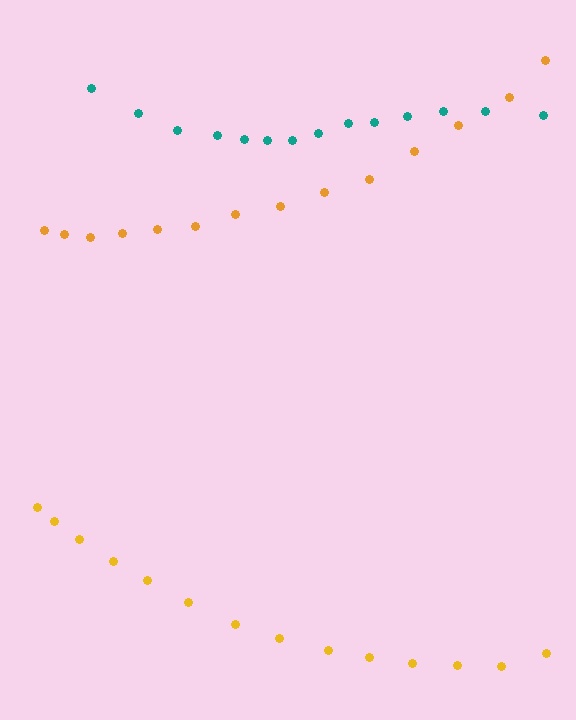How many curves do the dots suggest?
There are 3 distinct paths.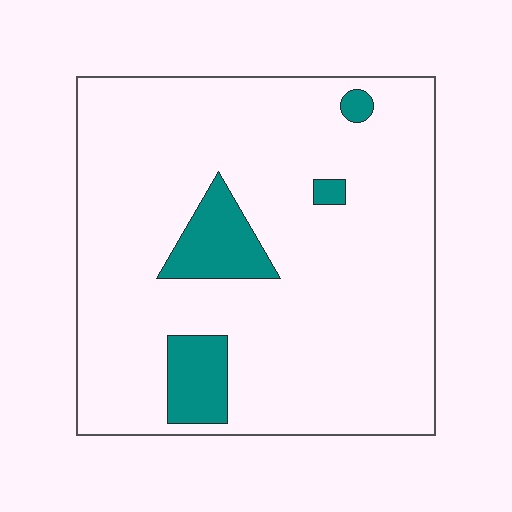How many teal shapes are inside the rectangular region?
4.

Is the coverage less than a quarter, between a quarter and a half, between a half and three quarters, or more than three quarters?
Less than a quarter.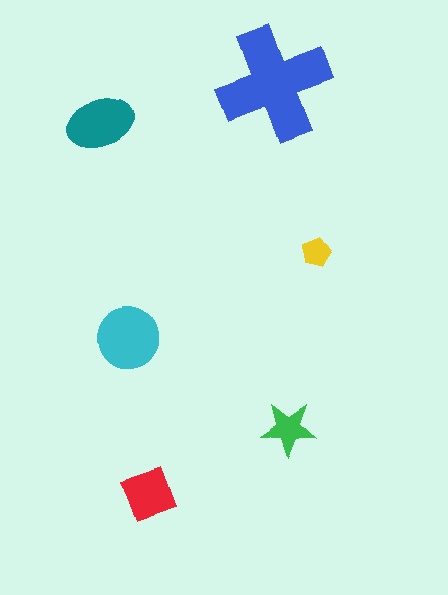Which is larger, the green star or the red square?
The red square.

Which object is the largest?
The blue cross.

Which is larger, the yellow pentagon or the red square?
The red square.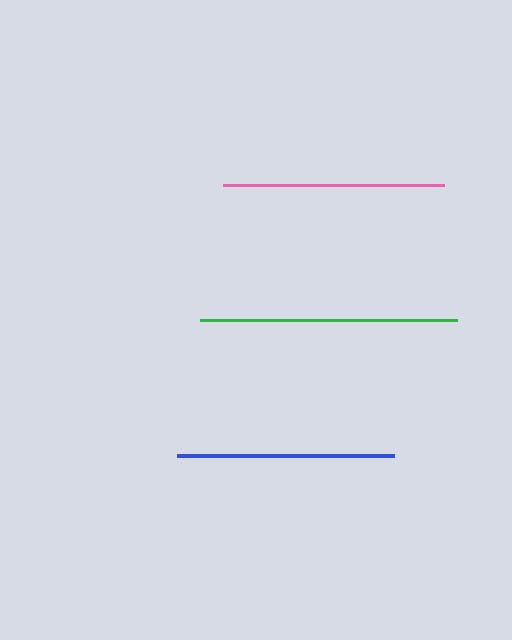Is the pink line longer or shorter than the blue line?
The pink line is longer than the blue line.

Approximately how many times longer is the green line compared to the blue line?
The green line is approximately 1.2 times the length of the blue line.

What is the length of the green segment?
The green segment is approximately 257 pixels long.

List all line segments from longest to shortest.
From longest to shortest: green, pink, blue.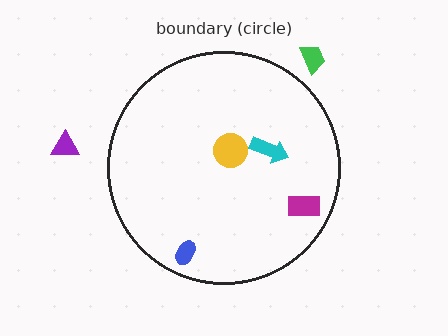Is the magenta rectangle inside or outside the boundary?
Inside.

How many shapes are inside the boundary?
4 inside, 2 outside.